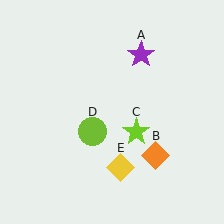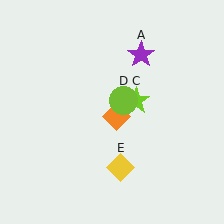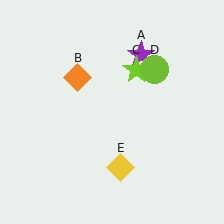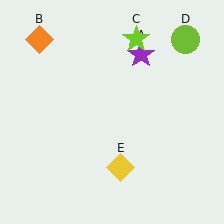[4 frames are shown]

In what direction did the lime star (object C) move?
The lime star (object C) moved up.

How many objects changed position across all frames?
3 objects changed position: orange diamond (object B), lime star (object C), lime circle (object D).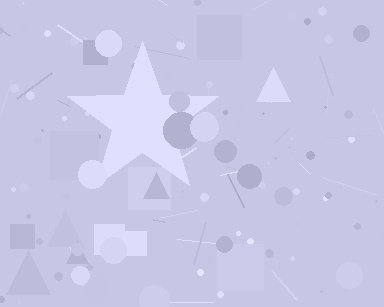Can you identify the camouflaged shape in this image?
The camouflaged shape is a star.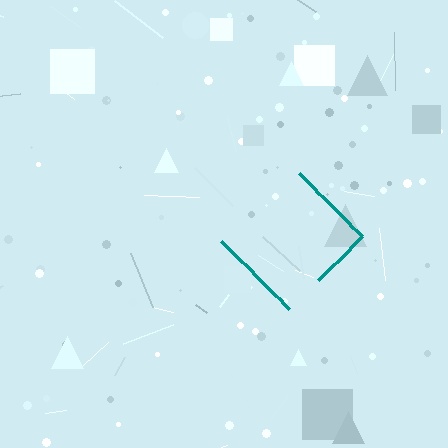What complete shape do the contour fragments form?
The contour fragments form a diamond.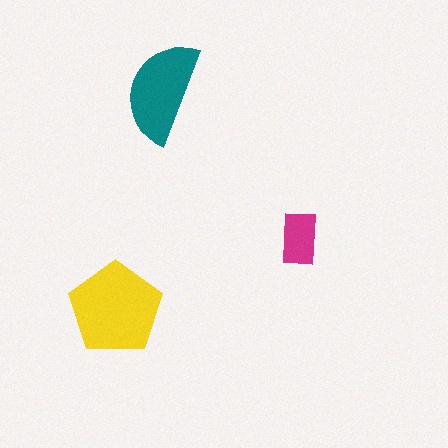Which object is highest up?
The teal semicircle is topmost.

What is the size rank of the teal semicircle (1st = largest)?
2nd.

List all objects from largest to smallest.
The yellow pentagon, the teal semicircle, the magenta rectangle.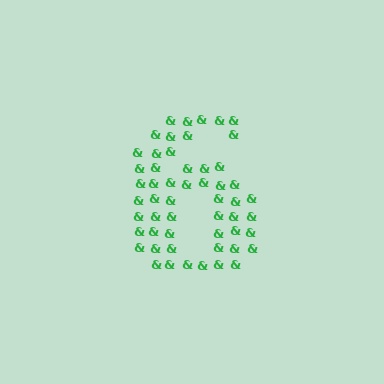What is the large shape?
The large shape is the digit 6.